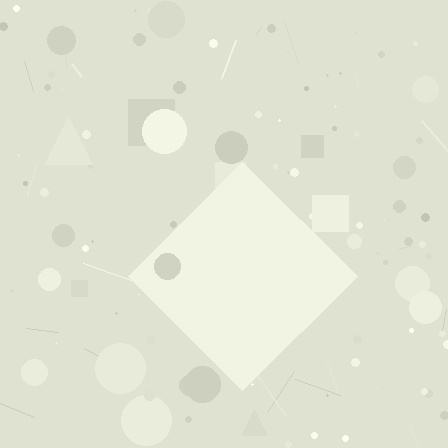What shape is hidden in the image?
A diamond is hidden in the image.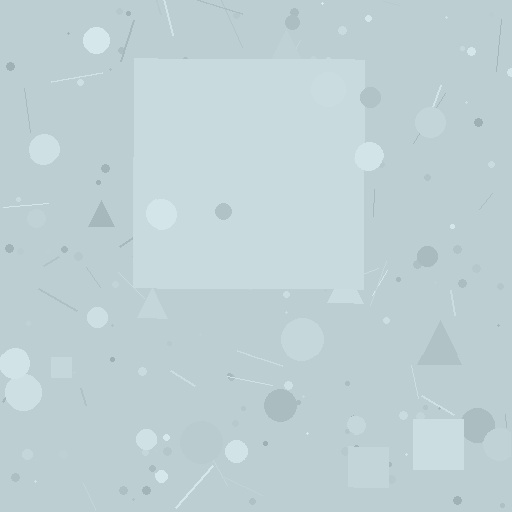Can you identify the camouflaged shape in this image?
The camouflaged shape is a square.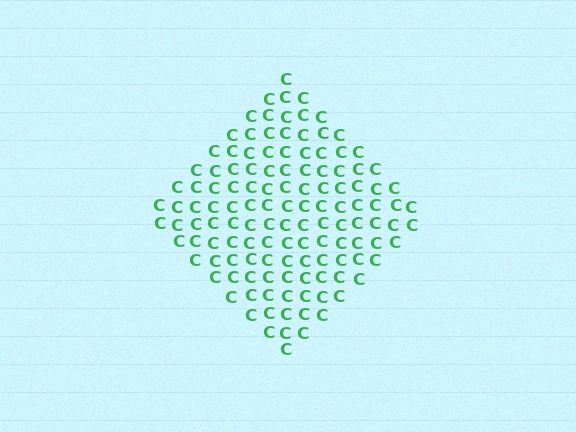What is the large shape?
The large shape is a diamond.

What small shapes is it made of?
It is made of small letter C's.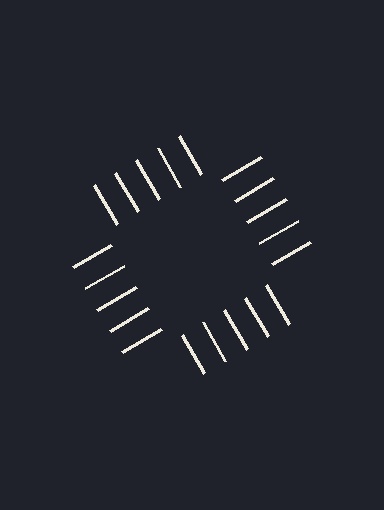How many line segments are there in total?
20 — 5 along each of the 4 edges.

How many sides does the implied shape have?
4 sides — the line-ends trace a square.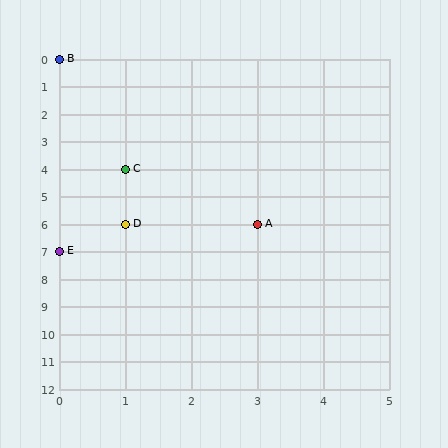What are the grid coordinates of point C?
Point C is at grid coordinates (1, 4).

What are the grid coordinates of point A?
Point A is at grid coordinates (3, 6).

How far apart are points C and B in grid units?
Points C and B are 1 column and 4 rows apart (about 4.1 grid units diagonally).